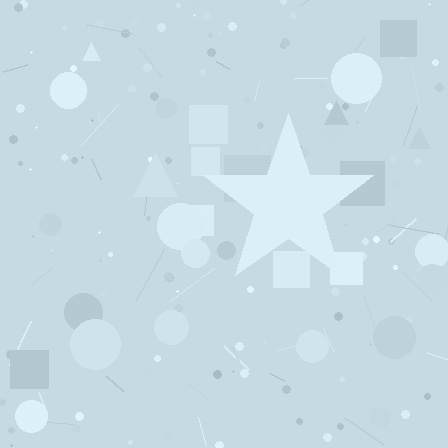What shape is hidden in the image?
A star is hidden in the image.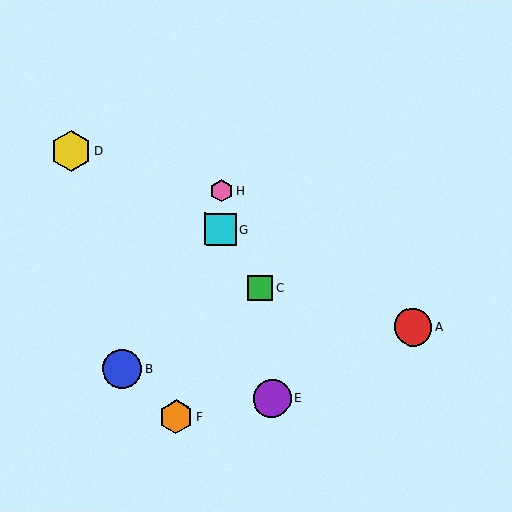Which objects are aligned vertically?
Objects G, H are aligned vertically.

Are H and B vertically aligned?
No, H is at x≈221 and B is at x≈122.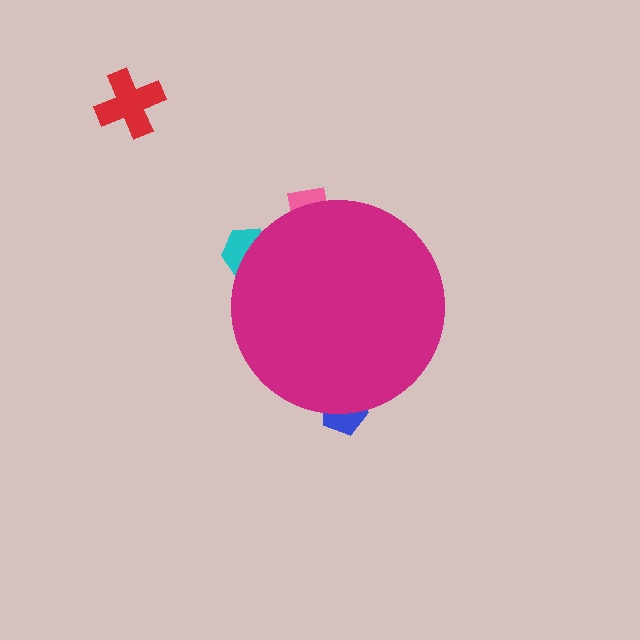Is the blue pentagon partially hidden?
Yes, the blue pentagon is partially hidden behind the magenta circle.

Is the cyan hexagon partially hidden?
Yes, the cyan hexagon is partially hidden behind the magenta circle.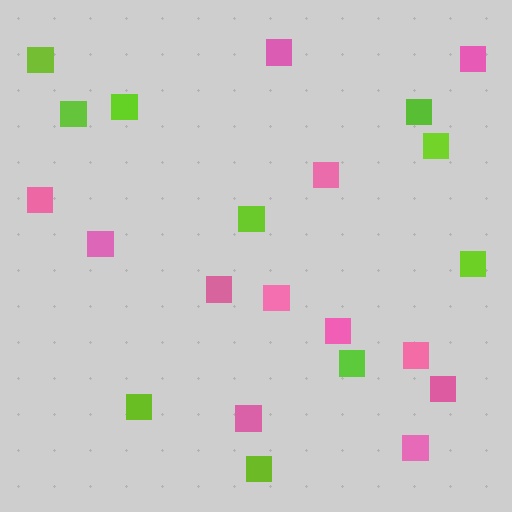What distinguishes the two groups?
There are 2 groups: one group of lime squares (10) and one group of pink squares (12).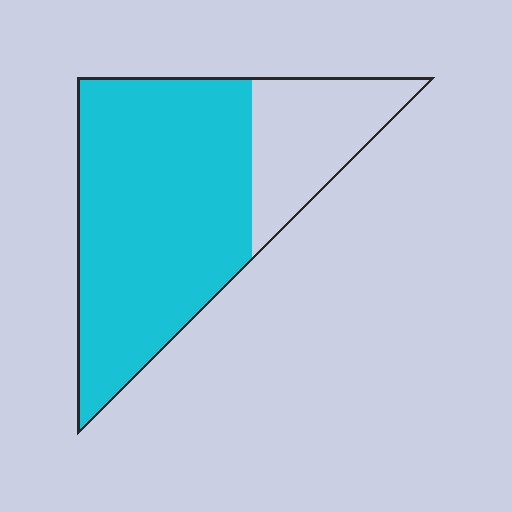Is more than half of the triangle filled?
Yes.